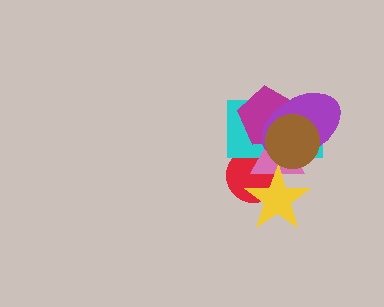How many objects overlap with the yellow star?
3 objects overlap with the yellow star.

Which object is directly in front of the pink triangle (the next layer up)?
The magenta pentagon is directly in front of the pink triangle.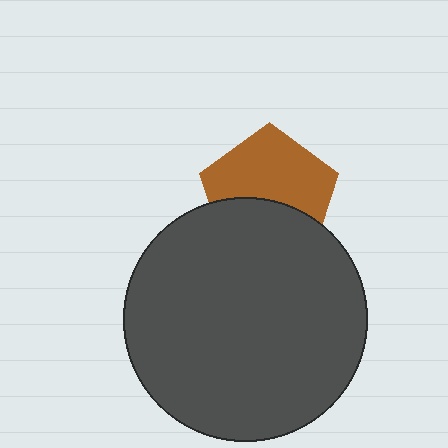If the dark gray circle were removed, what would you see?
You would see the complete brown pentagon.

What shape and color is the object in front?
The object in front is a dark gray circle.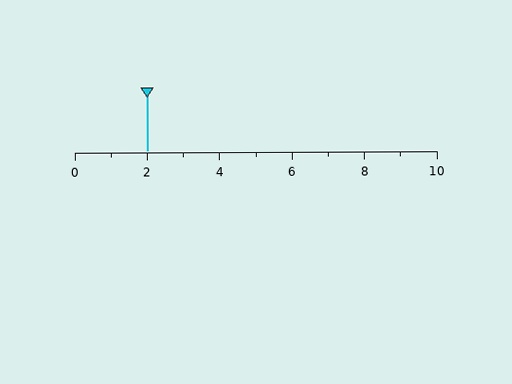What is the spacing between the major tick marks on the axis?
The major ticks are spaced 2 apart.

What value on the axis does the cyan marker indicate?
The marker indicates approximately 2.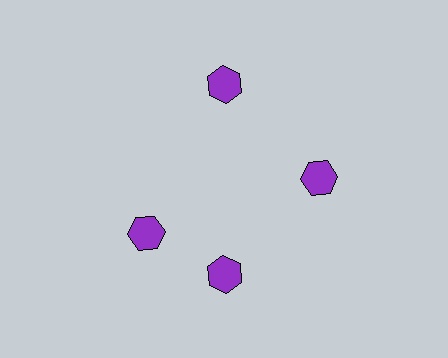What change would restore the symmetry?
The symmetry would be restored by rotating it back into even spacing with its neighbors so that all 4 hexagons sit at equal angles and equal distance from the center.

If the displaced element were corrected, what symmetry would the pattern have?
It would have 4-fold rotational symmetry — the pattern would map onto itself every 90 degrees.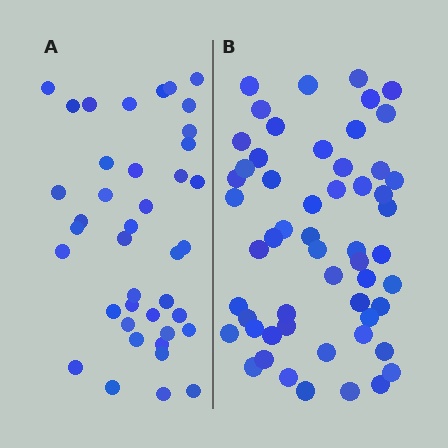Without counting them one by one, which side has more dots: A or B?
Region B (the right region) has more dots.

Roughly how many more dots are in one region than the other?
Region B has approximately 15 more dots than region A.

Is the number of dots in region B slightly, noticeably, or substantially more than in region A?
Region B has noticeably more, but not dramatically so. The ratio is roughly 1.4 to 1.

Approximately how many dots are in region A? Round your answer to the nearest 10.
About 40 dots.